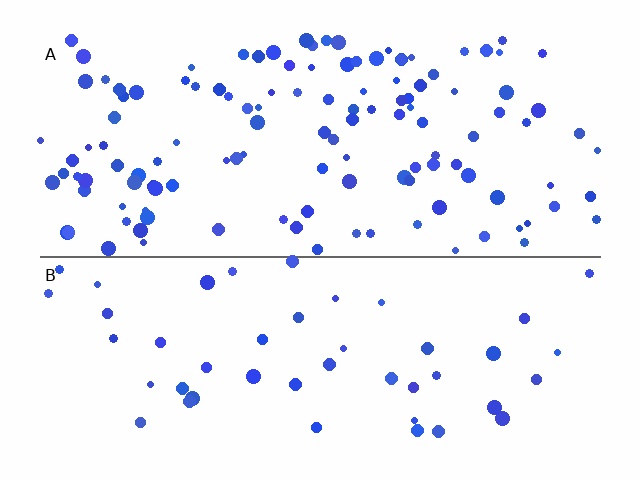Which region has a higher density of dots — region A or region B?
A (the top).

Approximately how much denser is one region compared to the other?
Approximately 2.7× — region A over region B.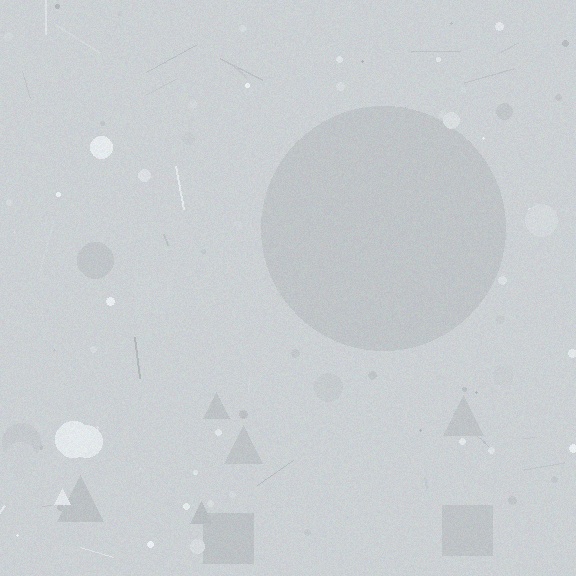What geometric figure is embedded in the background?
A circle is embedded in the background.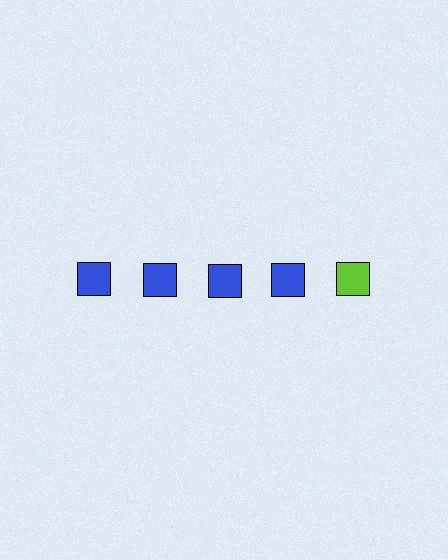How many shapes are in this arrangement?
There are 5 shapes arranged in a grid pattern.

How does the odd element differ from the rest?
It has a different color: lime instead of blue.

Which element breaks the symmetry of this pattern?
The lime square in the top row, rightmost column breaks the symmetry. All other shapes are blue squares.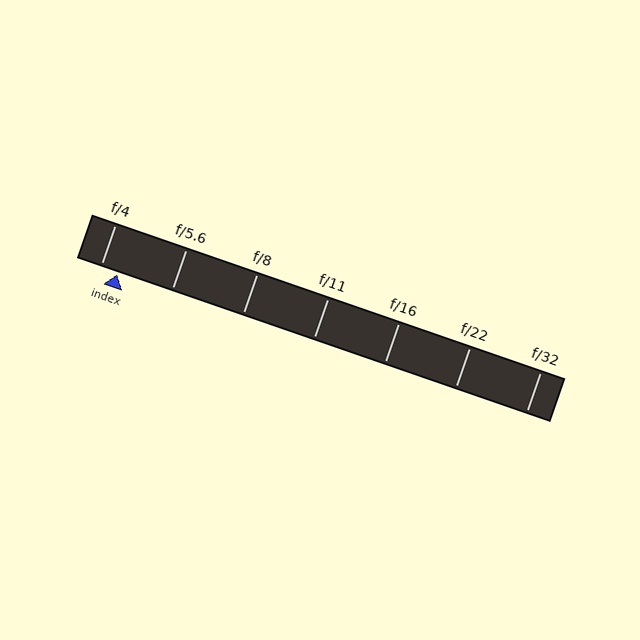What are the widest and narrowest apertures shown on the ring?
The widest aperture shown is f/4 and the narrowest is f/32.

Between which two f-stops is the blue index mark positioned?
The index mark is between f/4 and f/5.6.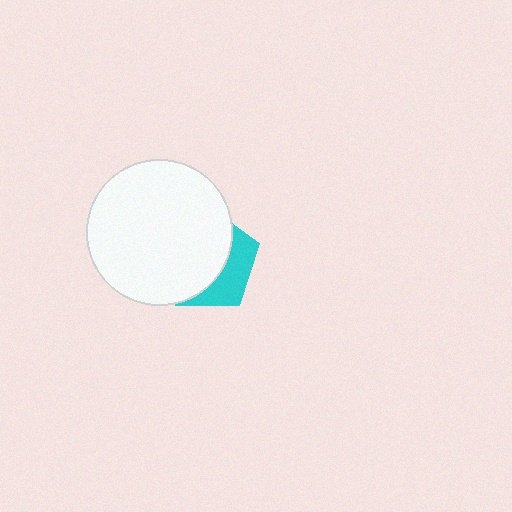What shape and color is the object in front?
The object in front is a white circle.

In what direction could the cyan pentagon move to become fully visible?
The cyan pentagon could move right. That would shift it out from behind the white circle entirely.